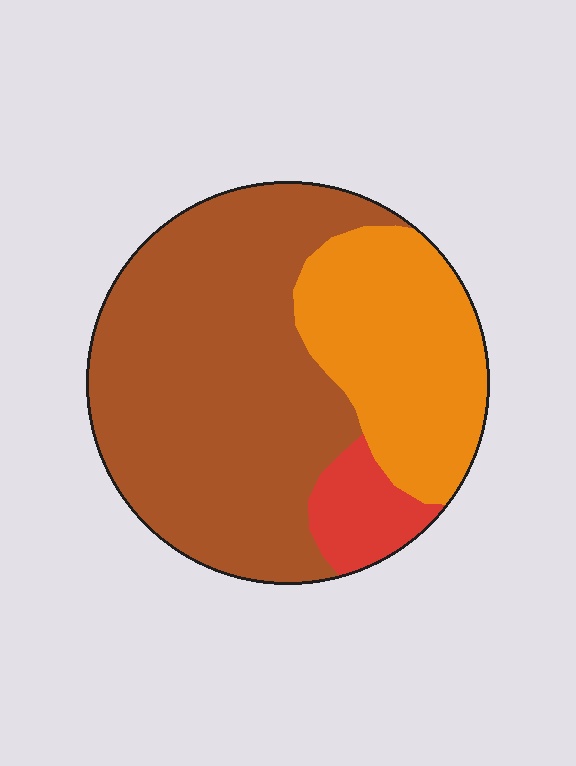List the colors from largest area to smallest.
From largest to smallest: brown, orange, red.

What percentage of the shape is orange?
Orange covers around 30% of the shape.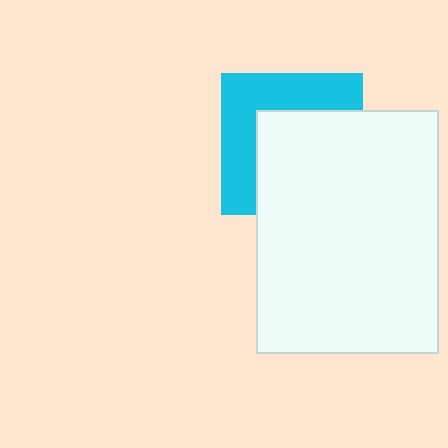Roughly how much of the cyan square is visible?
A small part of it is visible (roughly 43%).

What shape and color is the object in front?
The object in front is a white rectangle.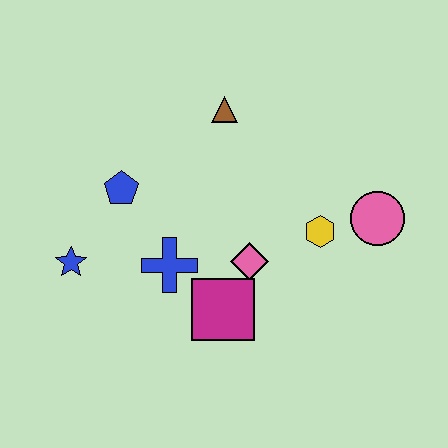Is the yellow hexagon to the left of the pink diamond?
No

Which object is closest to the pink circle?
The yellow hexagon is closest to the pink circle.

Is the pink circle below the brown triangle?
Yes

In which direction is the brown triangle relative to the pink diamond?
The brown triangle is above the pink diamond.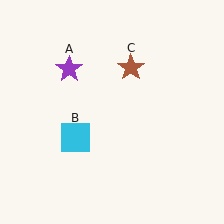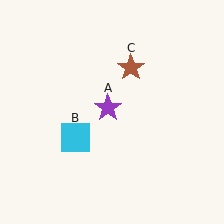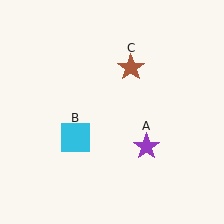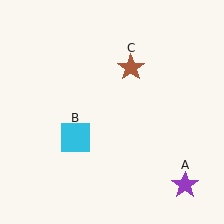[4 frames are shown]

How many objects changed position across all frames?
1 object changed position: purple star (object A).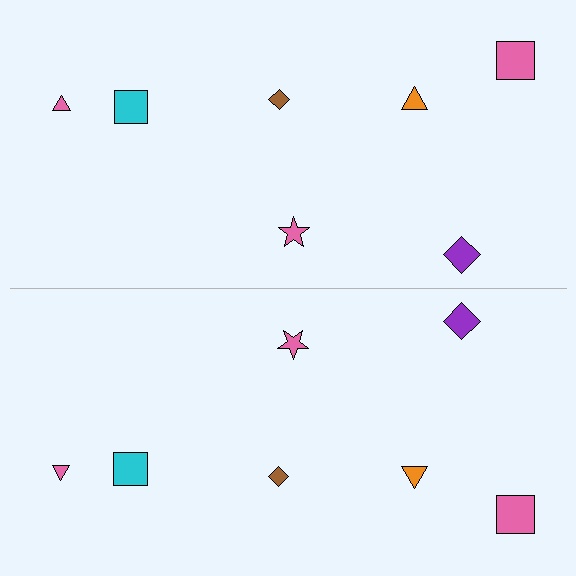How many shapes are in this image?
There are 14 shapes in this image.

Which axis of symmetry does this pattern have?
The pattern has a horizontal axis of symmetry running through the center of the image.